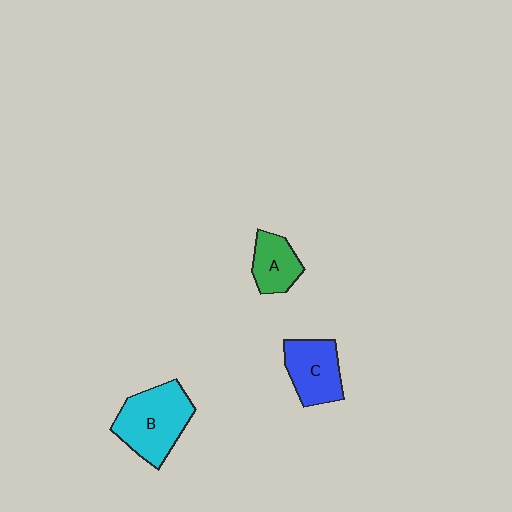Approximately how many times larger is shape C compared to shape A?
Approximately 1.3 times.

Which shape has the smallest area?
Shape A (green).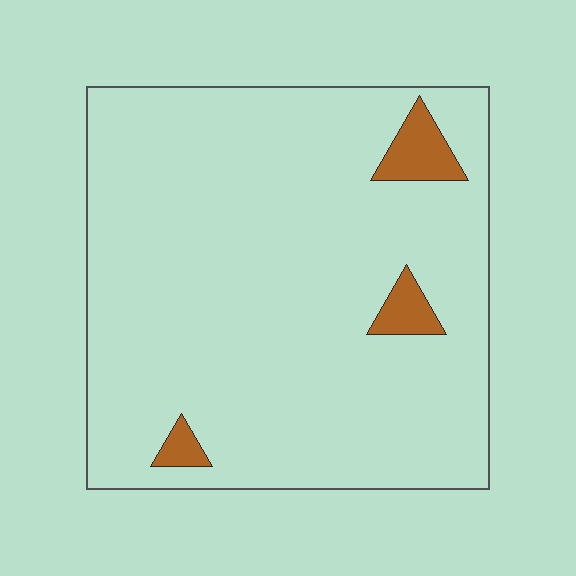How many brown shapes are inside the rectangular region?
3.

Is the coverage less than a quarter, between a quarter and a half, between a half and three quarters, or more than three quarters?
Less than a quarter.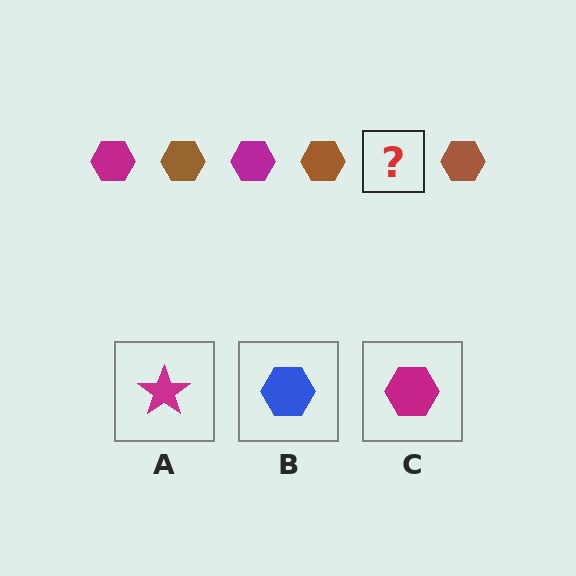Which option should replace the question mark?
Option C.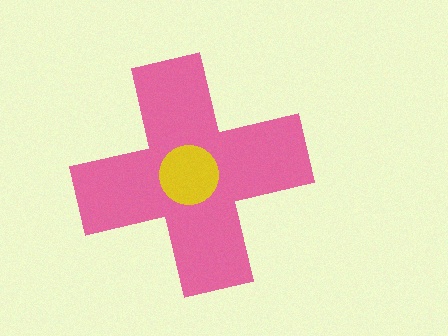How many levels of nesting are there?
2.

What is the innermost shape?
The yellow circle.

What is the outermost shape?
The pink cross.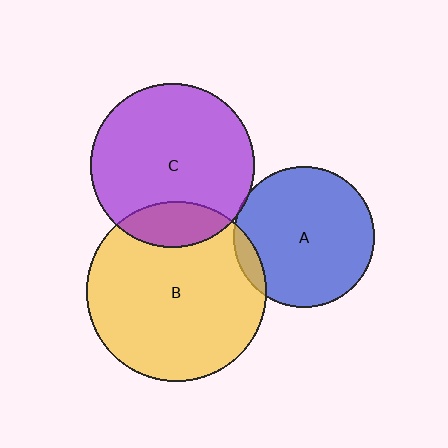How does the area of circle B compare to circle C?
Approximately 1.2 times.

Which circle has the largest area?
Circle B (yellow).